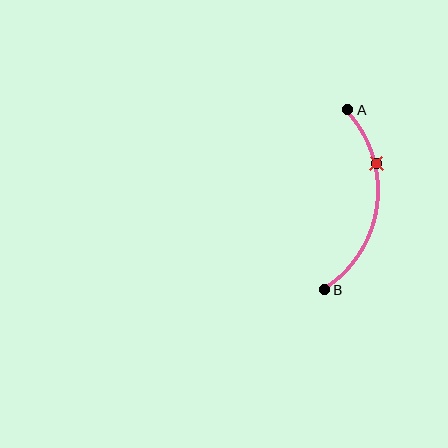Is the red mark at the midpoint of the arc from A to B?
No. The red mark lies on the arc but is closer to endpoint A. The arc midpoint would be at the point on the curve equidistant along the arc from both A and B.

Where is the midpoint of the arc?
The arc midpoint is the point on the curve farthest from the straight line joining A and B. It sits to the right of that line.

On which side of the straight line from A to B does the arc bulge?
The arc bulges to the right of the straight line connecting A and B.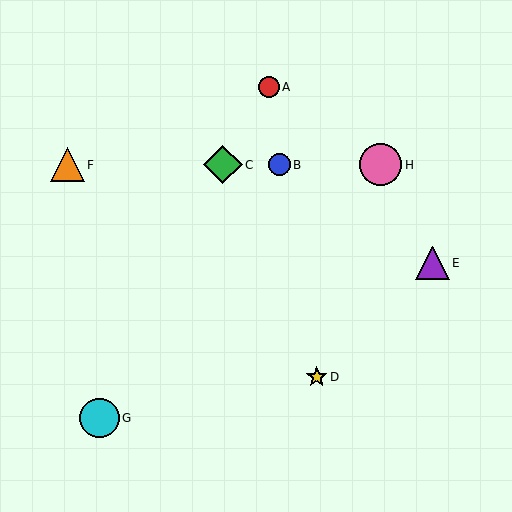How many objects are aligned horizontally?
4 objects (B, C, F, H) are aligned horizontally.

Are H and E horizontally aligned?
No, H is at y≈165 and E is at y≈263.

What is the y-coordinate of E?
Object E is at y≈263.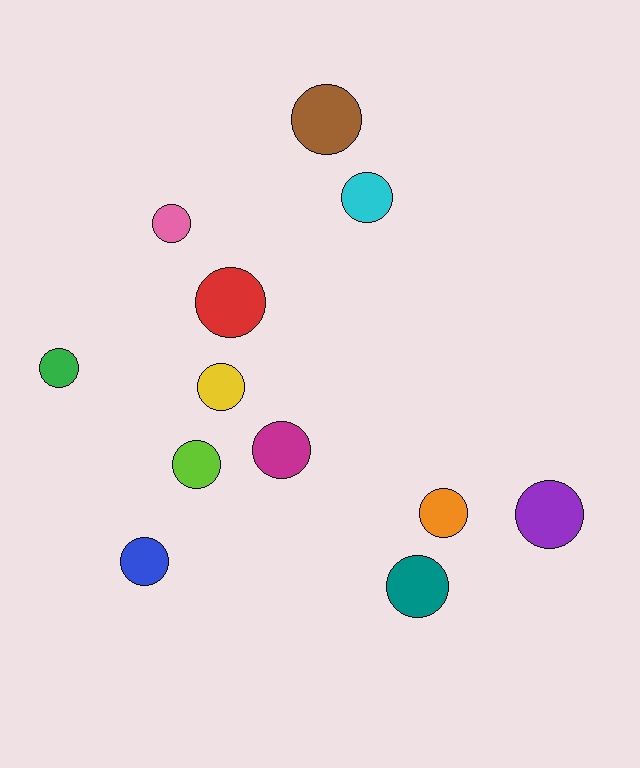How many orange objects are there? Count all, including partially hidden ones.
There is 1 orange object.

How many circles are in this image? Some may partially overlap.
There are 12 circles.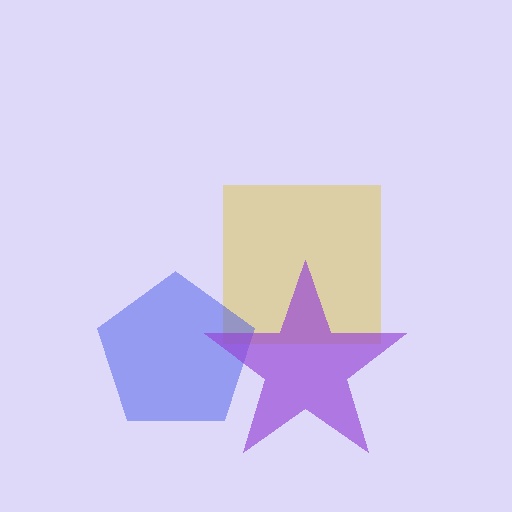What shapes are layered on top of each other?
The layered shapes are: a yellow square, a blue pentagon, a purple star.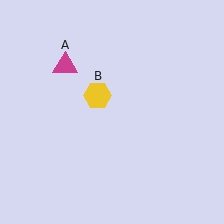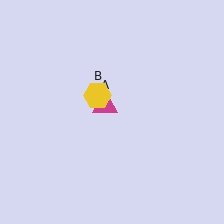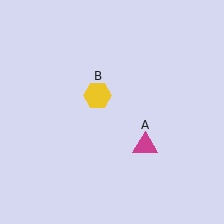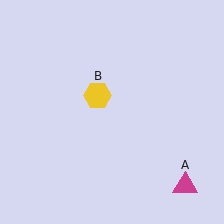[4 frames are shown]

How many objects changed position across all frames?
1 object changed position: magenta triangle (object A).